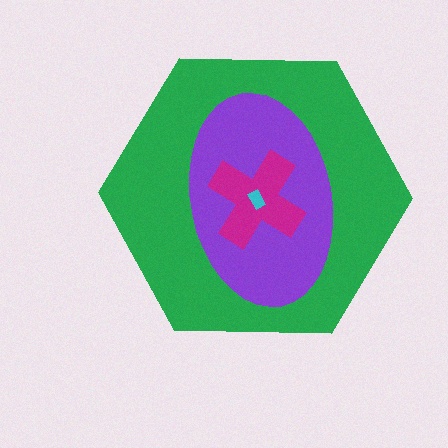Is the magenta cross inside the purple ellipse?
Yes.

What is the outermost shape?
The green hexagon.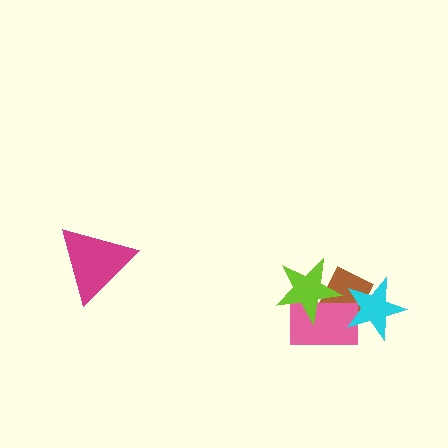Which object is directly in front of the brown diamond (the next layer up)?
The pink rectangle is directly in front of the brown diamond.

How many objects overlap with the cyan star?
2 objects overlap with the cyan star.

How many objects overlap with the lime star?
2 objects overlap with the lime star.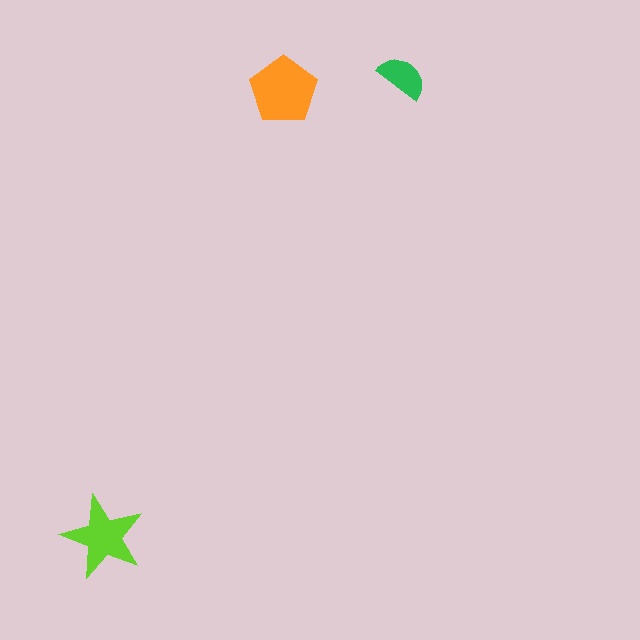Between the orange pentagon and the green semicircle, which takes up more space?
The orange pentagon.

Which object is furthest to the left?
The lime star is leftmost.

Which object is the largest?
The orange pentagon.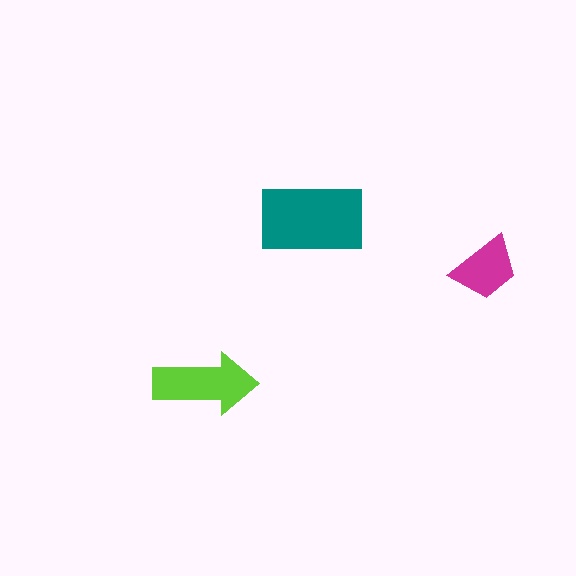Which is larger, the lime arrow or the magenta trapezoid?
The lime arrow.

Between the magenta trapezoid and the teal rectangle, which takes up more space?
The teal rectangle.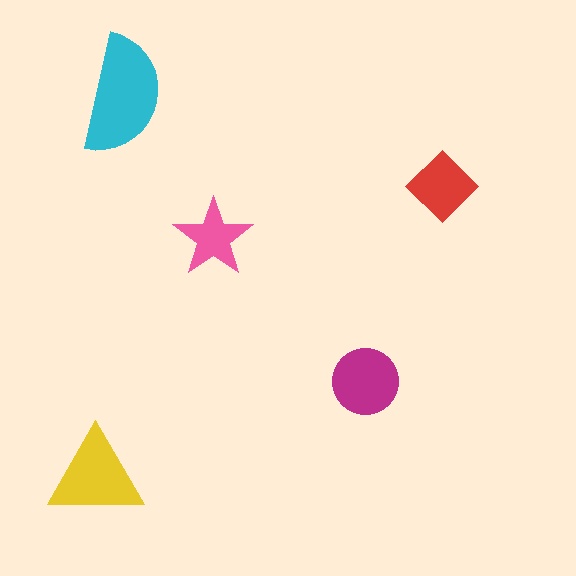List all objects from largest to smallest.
The cyan semicircle, the yellow triangle, the magenta circle, the red diamond, the pink star.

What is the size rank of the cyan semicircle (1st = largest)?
1st.